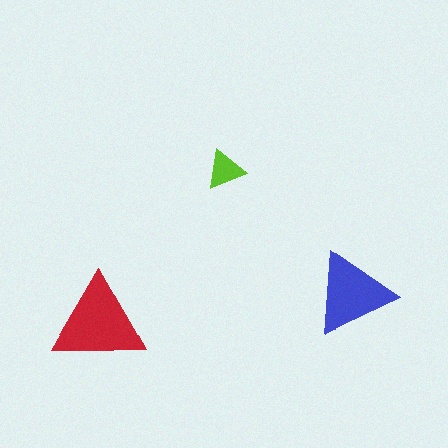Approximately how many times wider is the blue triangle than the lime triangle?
About 2 times wider.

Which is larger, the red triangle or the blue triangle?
The red one.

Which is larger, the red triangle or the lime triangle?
The red one.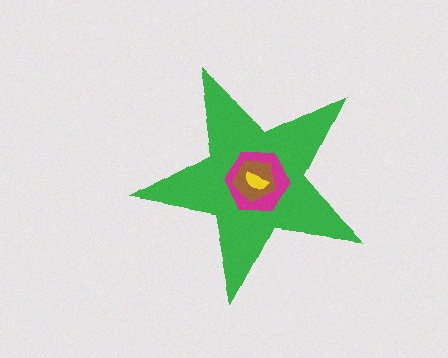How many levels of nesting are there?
4.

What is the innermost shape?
The yellow semicircle.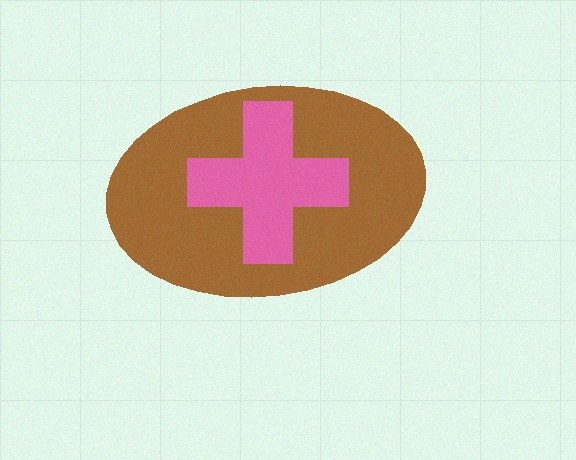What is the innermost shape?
The pink cross.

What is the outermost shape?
The brown ellipse.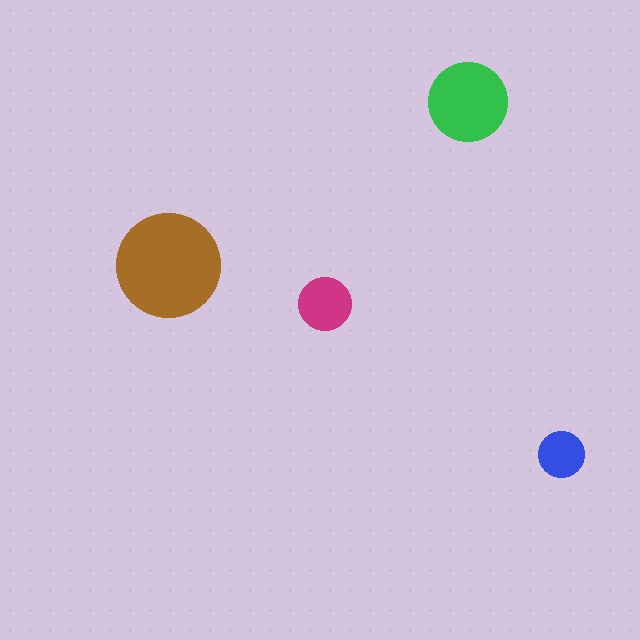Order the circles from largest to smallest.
the brown one, the green one, the magenta one, the blue one.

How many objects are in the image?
There are 4 objects in the image.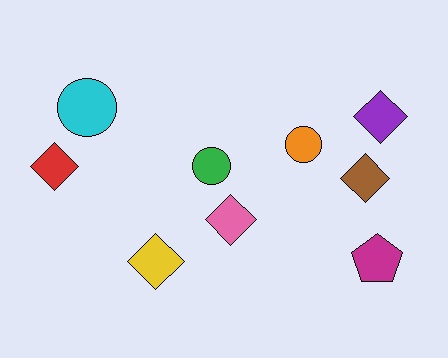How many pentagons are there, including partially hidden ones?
There is 1 pentagon.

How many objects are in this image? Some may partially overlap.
There are 9 objects.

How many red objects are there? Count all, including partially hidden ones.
There is 1 red object.